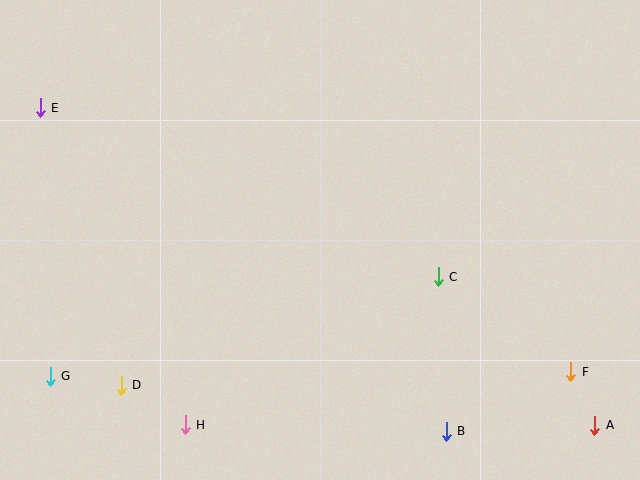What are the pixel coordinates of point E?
Point E is at (40, 108).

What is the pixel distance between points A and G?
The distance between A and G is 546 pixels.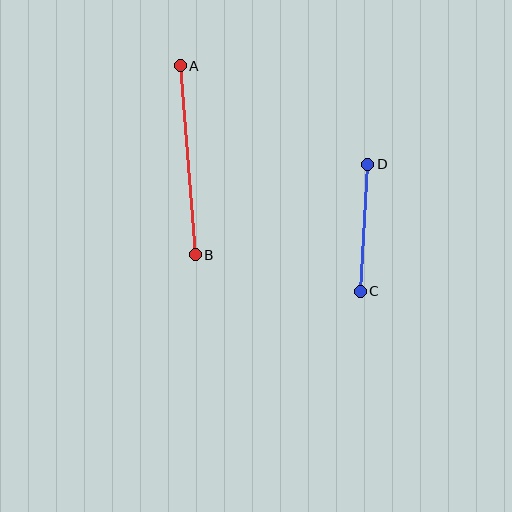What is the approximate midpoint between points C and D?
The midpoint is at approximately (364, 228) pixels.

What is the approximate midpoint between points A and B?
The midpoint is at approximately (188, 160) pixels.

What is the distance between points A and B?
The distance is approximately 189 pixels.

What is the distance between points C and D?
The distance is approximately 127 pixels.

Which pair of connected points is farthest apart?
Points A and B are farthest apart.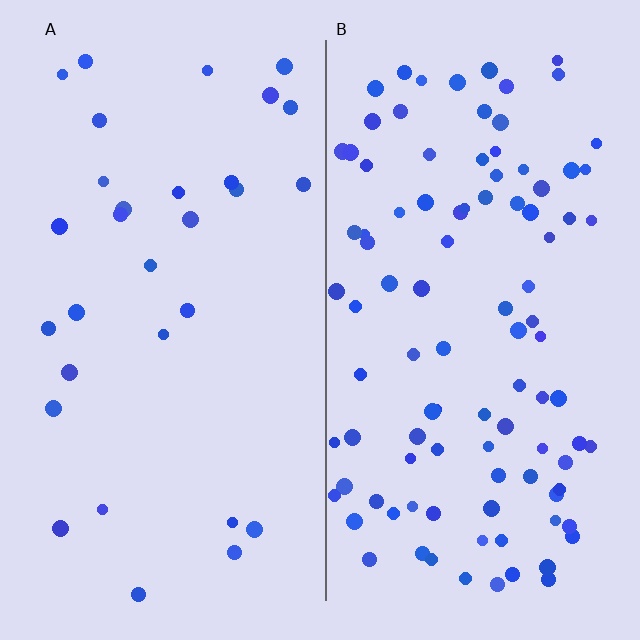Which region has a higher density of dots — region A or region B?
B (the right).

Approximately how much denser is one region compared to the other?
Approximately 3.3× — region B over region A.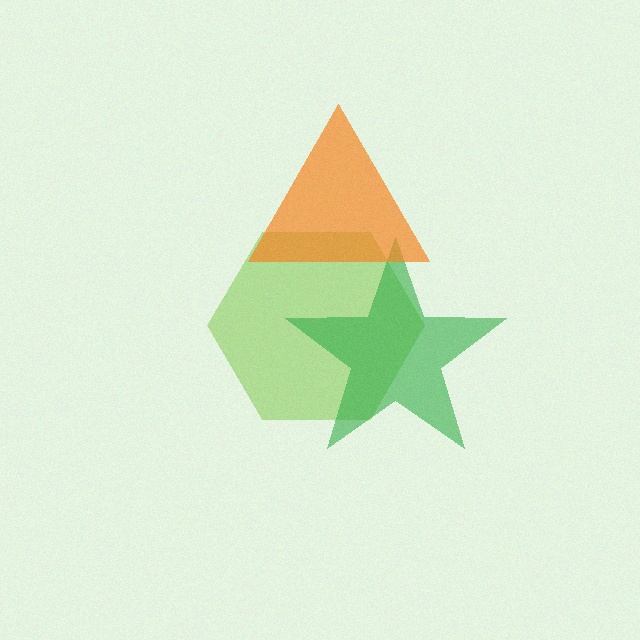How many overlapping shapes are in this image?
There are 3 overlapping shapes in the image.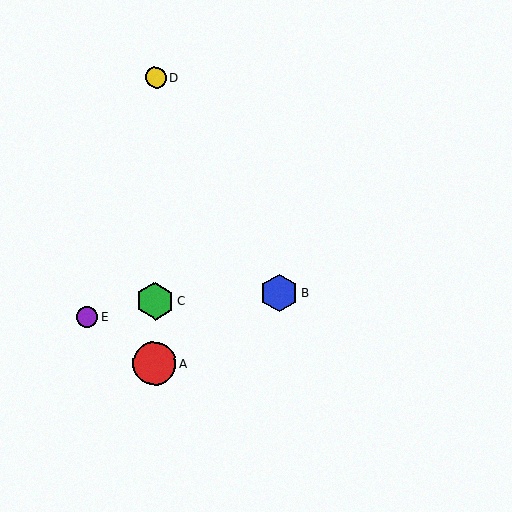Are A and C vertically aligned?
Yes, both are at x≈155.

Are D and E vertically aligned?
No, D is at x≈156 and E is at x≈87.